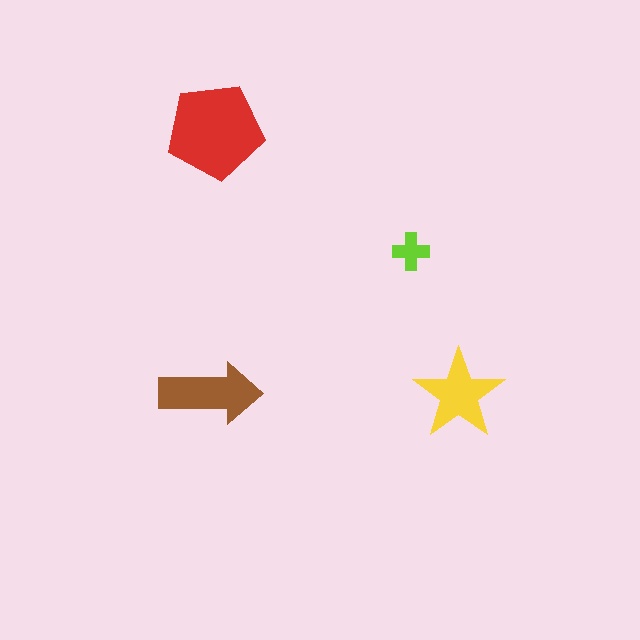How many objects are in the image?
There are 4 objects in the image.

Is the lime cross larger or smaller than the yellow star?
Smaller.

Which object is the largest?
The red pentagon.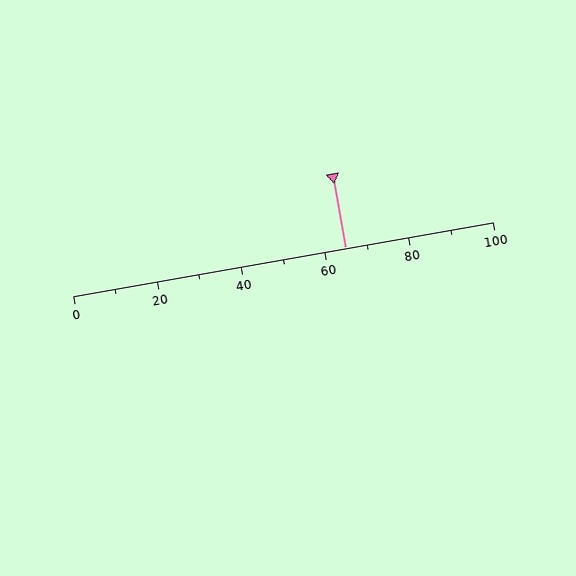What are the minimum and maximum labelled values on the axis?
The axis runs from 0 to 100.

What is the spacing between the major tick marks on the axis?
The major ticks are spaced 20 apart.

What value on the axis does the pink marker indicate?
The marker indicates approximately 65.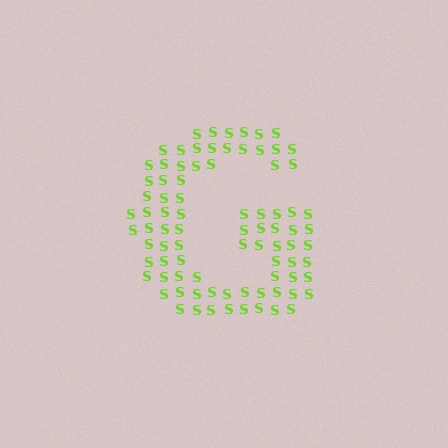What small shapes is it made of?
It is made of small letter S's.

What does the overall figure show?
The overall figure shows the letter G.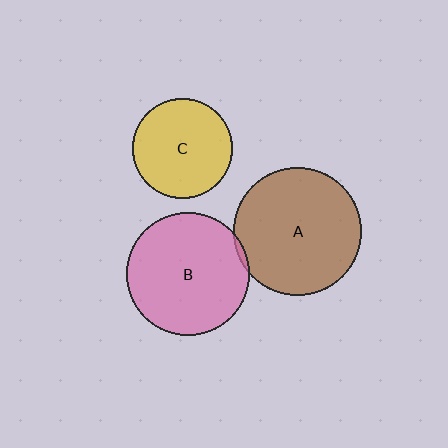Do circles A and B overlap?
Yes.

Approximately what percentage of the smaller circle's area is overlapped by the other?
Approximately 5%.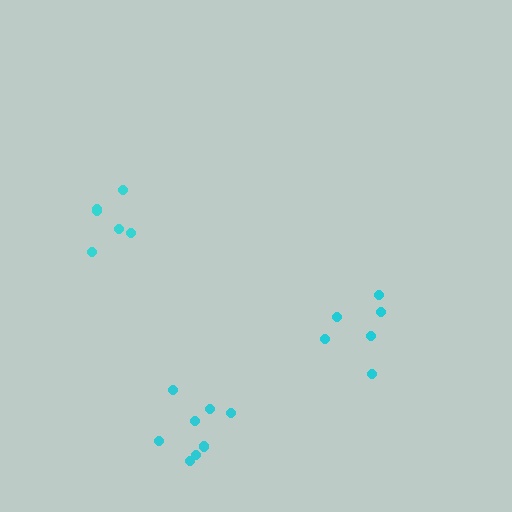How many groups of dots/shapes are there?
There are 3 groups.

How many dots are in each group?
Group 1: 6 dots, Group 2: 6 dots, Group 3: 8 dots (20 total).